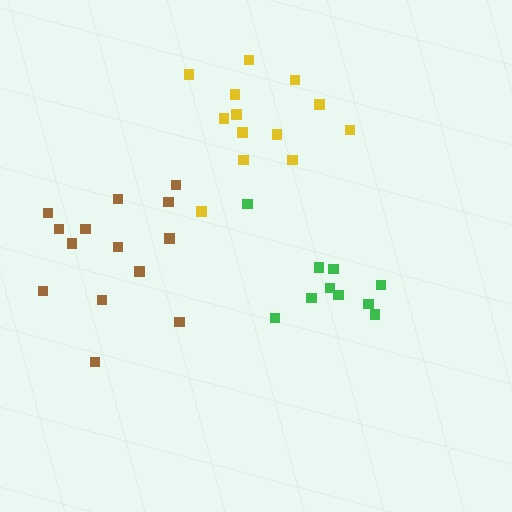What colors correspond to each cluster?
The clusters are colored: green, brown, yellow.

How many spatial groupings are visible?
There are 3 spatial groupings.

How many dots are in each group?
Group 1: 10 dots, Group 2: 14 dots, Group 3: 13 dots (37 total).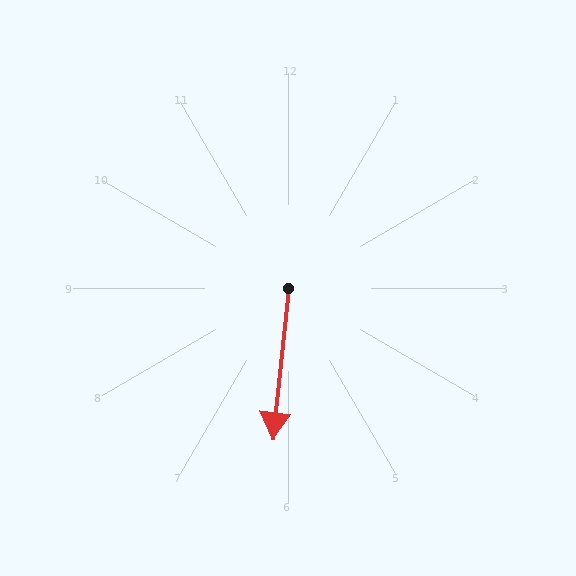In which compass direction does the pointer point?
South.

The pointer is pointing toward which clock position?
Roughly 6 o'clock.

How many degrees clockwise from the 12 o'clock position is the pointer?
Approximately 186 degrees.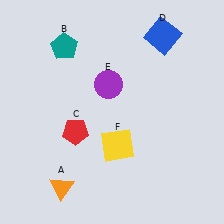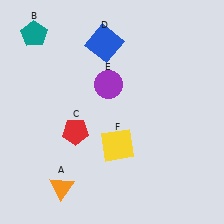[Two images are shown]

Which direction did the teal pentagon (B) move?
The teal pentagon (B) moved left.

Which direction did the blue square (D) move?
The blue square (D) moved left.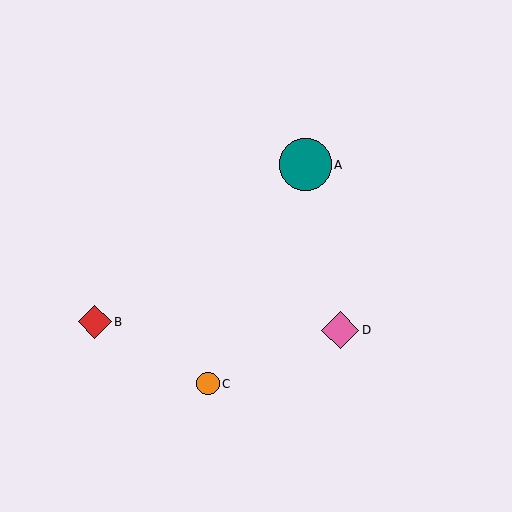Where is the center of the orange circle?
The center of the orange circle is at (208, 384).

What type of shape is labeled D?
Shape D is a pink diamond.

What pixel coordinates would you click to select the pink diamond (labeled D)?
Click at (340, 330) to select the pink diamond D.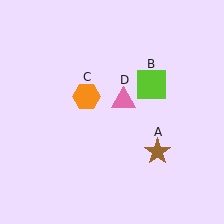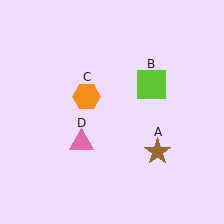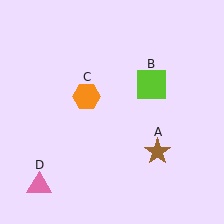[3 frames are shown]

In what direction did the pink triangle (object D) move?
The pink triangle (object D) moved down and to the left.